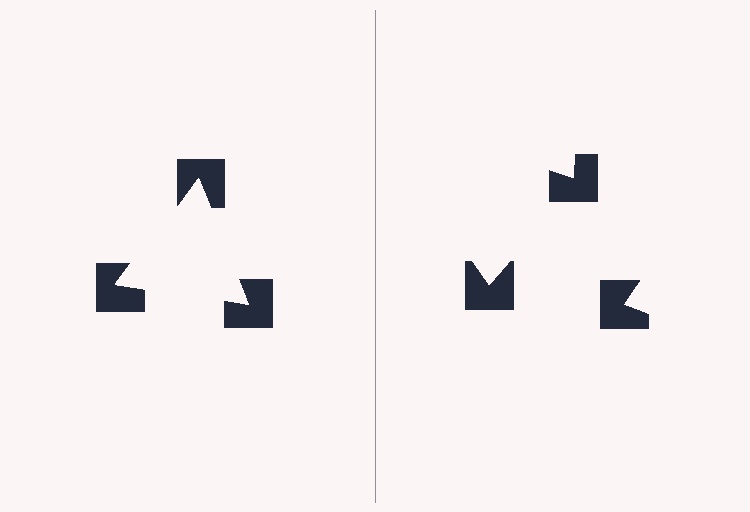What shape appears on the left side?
An illusory triangle.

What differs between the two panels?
The notched squares are positioned identically on both sides; only the wedge orientations differ. On the left they align to a triangle; on the right they are misaligned.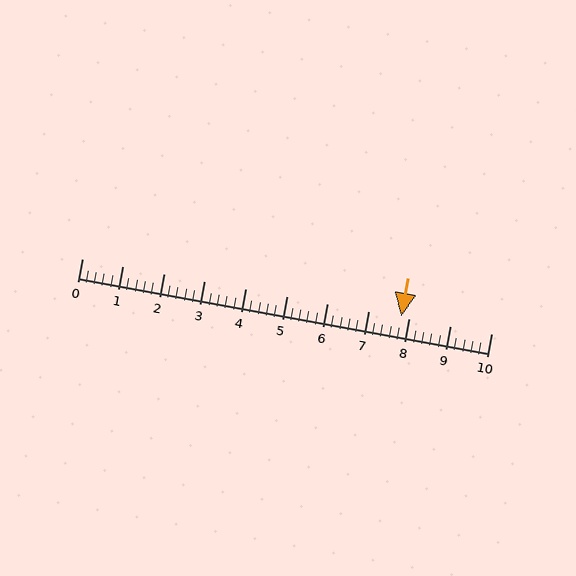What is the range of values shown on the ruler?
The ruler shows values from 0 to 10.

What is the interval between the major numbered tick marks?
The major tick marks are spaced 1 units apart.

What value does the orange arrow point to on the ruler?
The orange arrow points to approximately 7.8.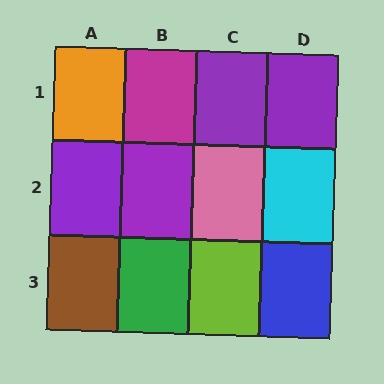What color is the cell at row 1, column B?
Magenta.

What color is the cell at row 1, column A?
Orange.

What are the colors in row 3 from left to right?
Brown, green, lime, blue.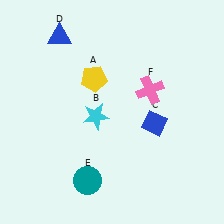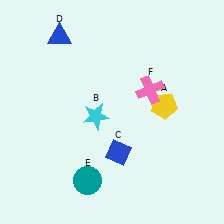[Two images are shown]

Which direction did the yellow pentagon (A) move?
The yellow pentagon (A) moved right.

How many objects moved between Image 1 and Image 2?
2 objects moved between the two images.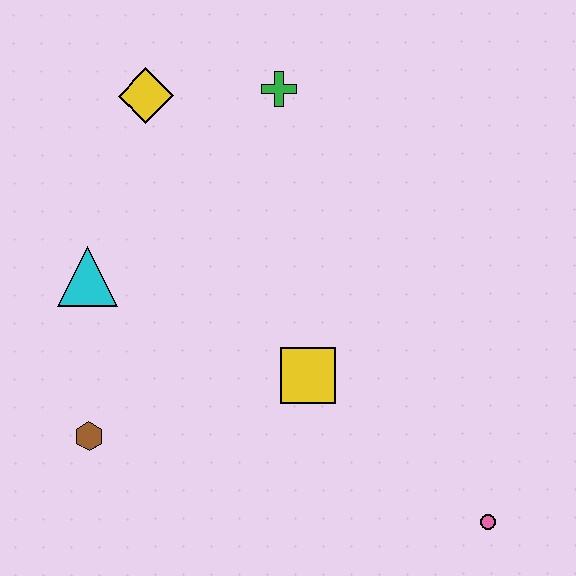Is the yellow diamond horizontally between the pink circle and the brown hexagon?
Yes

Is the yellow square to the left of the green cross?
No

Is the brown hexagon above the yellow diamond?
No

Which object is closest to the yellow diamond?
The green cross is closest to the yellow diamond.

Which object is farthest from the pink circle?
The yellow diamond is farthest from the pink circle.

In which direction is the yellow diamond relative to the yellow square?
The yellow diamond is above the yellow square.